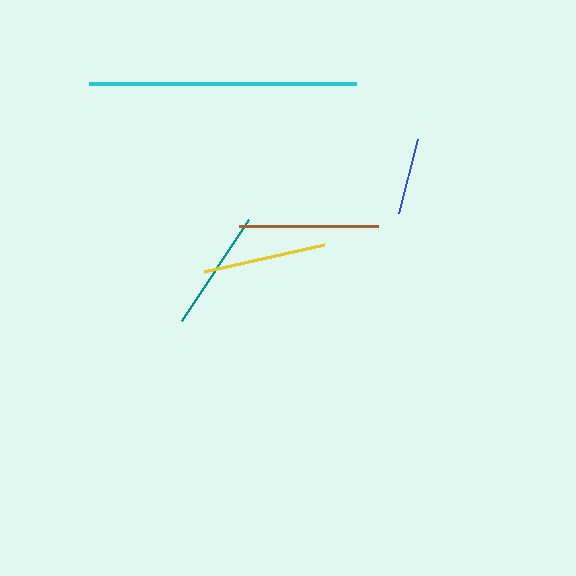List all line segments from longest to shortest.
From longest to shortest: cyan, brown, yellow, teal, blue.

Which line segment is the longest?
The cyan line is the longest at approximately 267 pixels.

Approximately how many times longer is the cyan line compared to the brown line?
The cyan line is approximately 1.9 times the length of the brown line.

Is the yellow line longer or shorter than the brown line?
The brown line is longer than the yellow line.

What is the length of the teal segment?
The teal segment is approximately 121 pixels long.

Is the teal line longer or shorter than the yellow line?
The yellow line is longer than the teal line.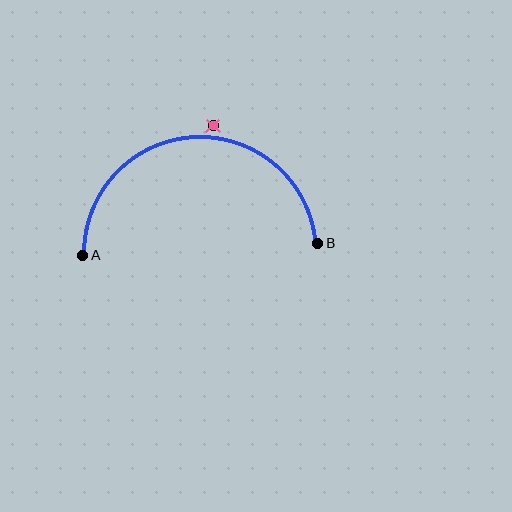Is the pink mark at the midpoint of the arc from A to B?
No — the pink mark does not lie on the arc at all. It sits slightly outside the curve.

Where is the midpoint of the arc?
The arc midpoint is the point on the curve farthest from the straight line joining A and B. It sits above that line.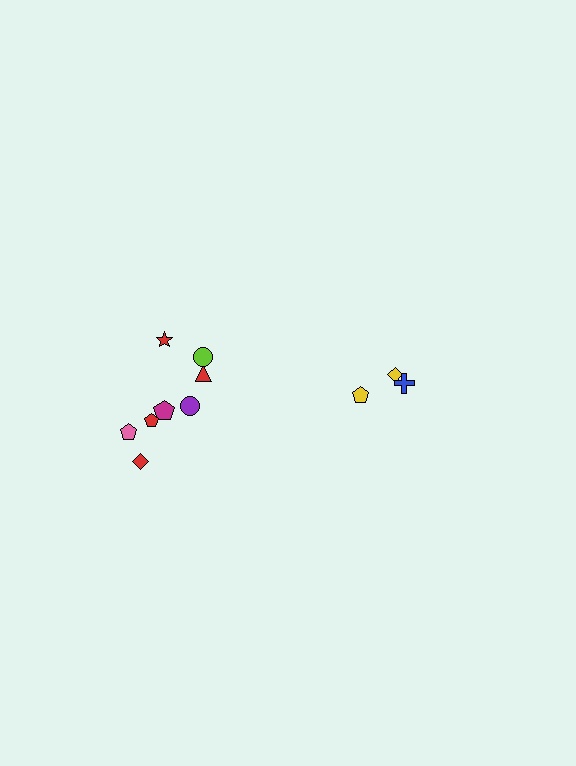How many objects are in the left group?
There are 8 objects.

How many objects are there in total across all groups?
There are 11 objects.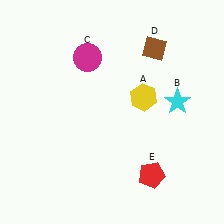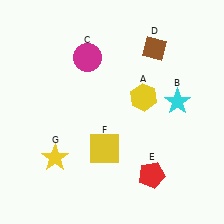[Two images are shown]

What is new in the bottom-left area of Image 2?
A yellow square (F) was added in the bottom-left area of Image 2.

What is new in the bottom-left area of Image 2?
A yellow star (G) was added in the bottom-left area of Image 2.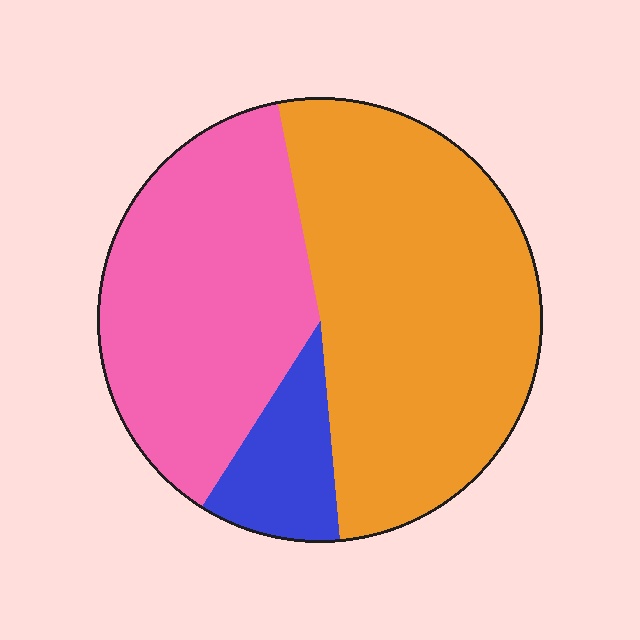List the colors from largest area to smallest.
From largest to smallest: orange, pink, blue.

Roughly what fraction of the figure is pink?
Pink covers about 40% of the figure.